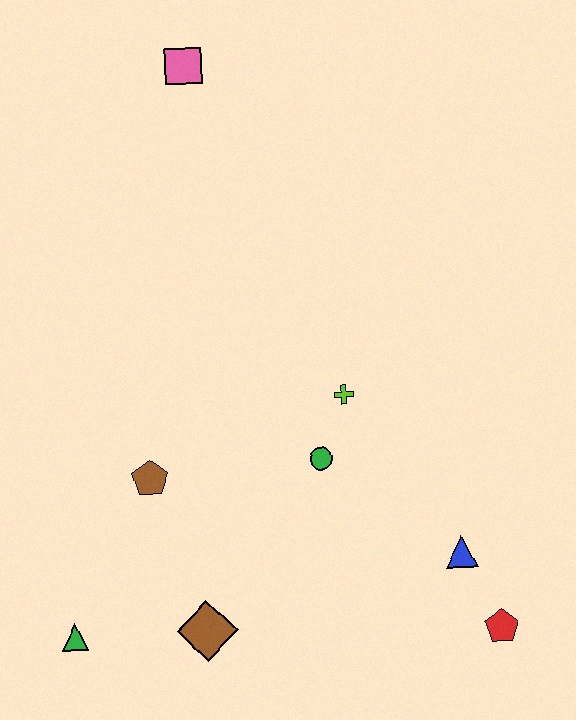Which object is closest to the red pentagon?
The blue triangle is closest to the red pentagon.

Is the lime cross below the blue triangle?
No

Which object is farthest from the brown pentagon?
The pink square is farthest from the brown pentagon.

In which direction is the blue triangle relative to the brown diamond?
The blue triangle is to the right of the brown diamond.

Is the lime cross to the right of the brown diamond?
Yes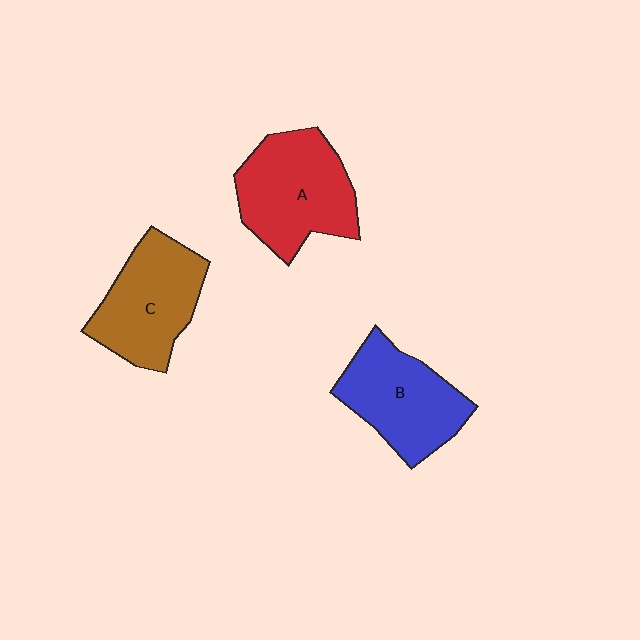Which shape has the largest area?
Shape A (red).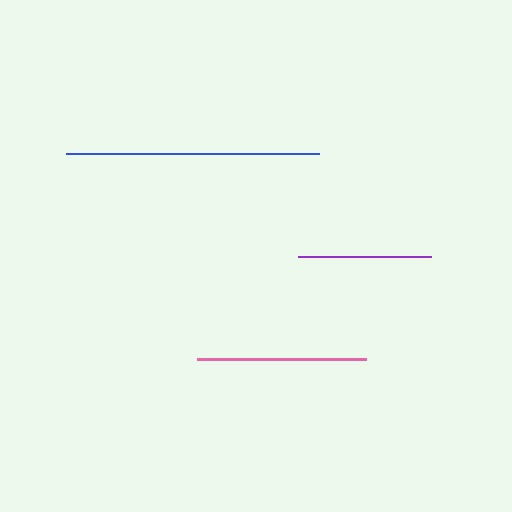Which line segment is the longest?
The blue line is the longest at approximately 252 pixels.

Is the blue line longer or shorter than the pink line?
The blue line is longer than the pink line.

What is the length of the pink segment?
The pink segment is approximately 168 pixels long.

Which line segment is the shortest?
The purple line is the shortest at approximately 132 pixels.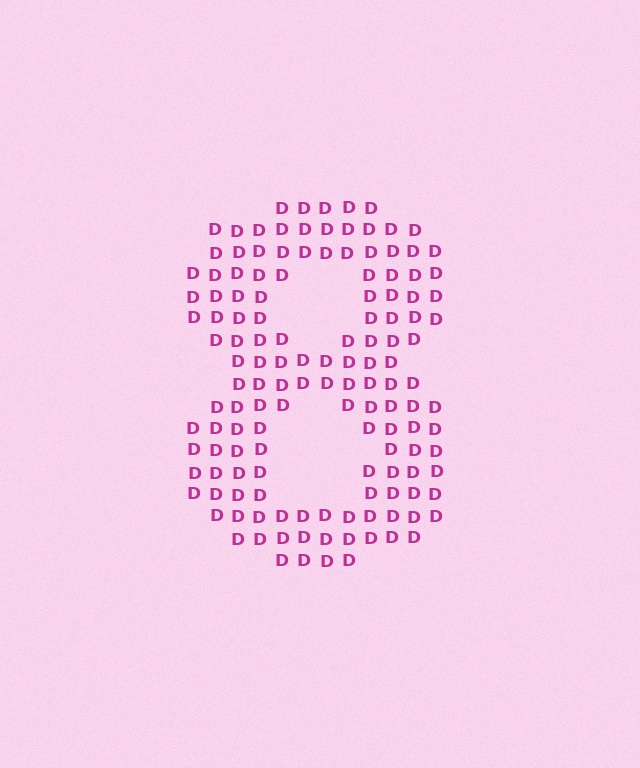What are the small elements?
The small elements are letter D's.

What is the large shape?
The large shape is the digit 8.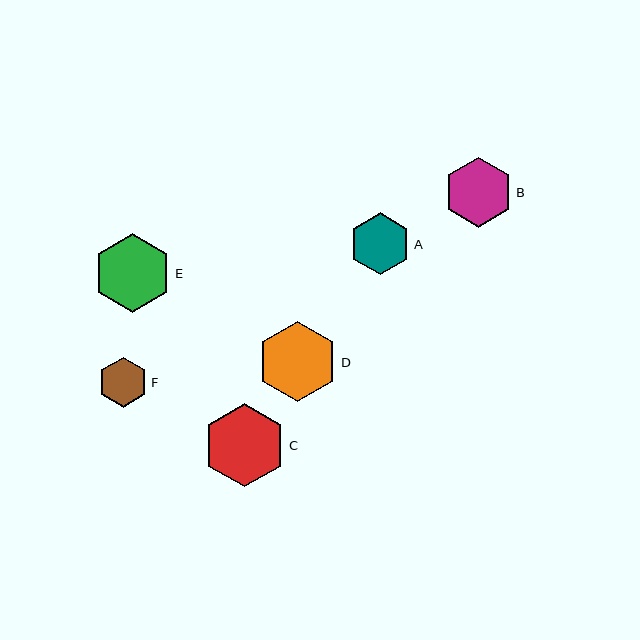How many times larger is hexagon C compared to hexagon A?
Hexagon C is approximately 1.3 times the size of hexagon A.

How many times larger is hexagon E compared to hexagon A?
Hexagon E is approximately 1.3 times the size of hexagon A.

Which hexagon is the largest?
Hexagon C is the largest with a size of approximately 83 pixels.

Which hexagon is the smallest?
Hexagon F is the smallest with a size of approximately 50 pixels.